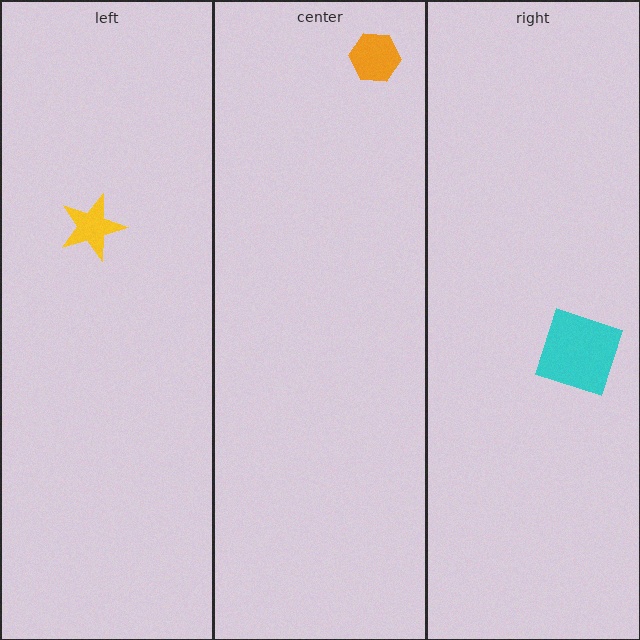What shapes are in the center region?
The orange hexagon.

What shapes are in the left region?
The yellow star.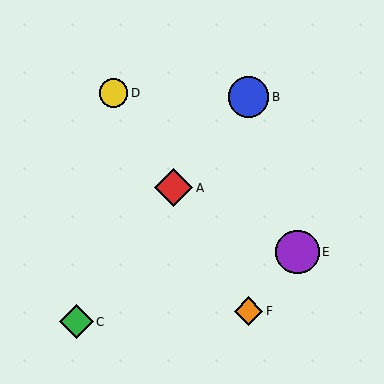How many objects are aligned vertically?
2 objects (B, F) are aligned vertically.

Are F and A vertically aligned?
No, F is at x≈249 and A is at x≈174.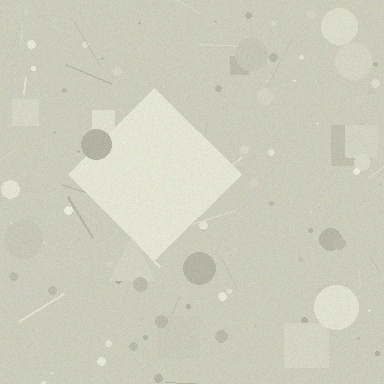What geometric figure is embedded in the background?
A diamond is embedded in the background.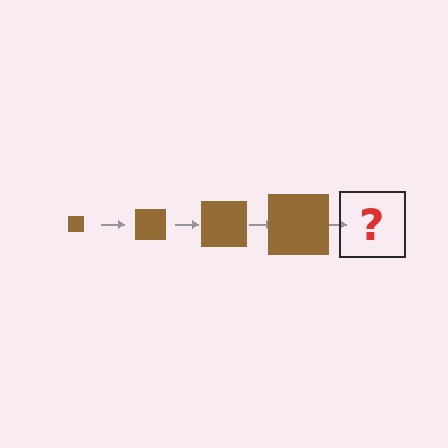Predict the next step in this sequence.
The next step is a brown square, larger than the previous one.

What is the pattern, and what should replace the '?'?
The pattern is that the square gets progressively larger each step. The '?' should be a brown square, larger than the previous one.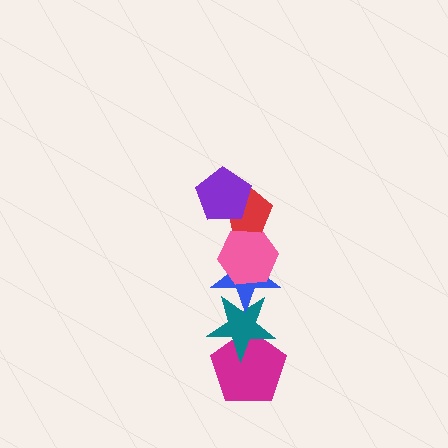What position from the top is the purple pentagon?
The purple pentagon is 1st from the top.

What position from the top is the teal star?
The teal star is 5th from the top.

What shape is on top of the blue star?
The pink hexagon is on top of the blue star.